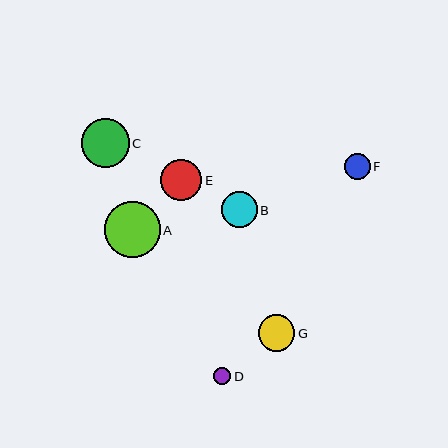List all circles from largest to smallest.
From largest to smallest: A, C, E, G, B, F, D.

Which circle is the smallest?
Circle D is the smallest with a size of approximately 17 pixels.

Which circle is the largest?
Circle A is the largest with a size of approximately 56 pixels.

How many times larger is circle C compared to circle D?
Circle C is approximately 2.8 times the size of circle D.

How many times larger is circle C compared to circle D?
Circle C is approximately 2.8 times the size of circle D.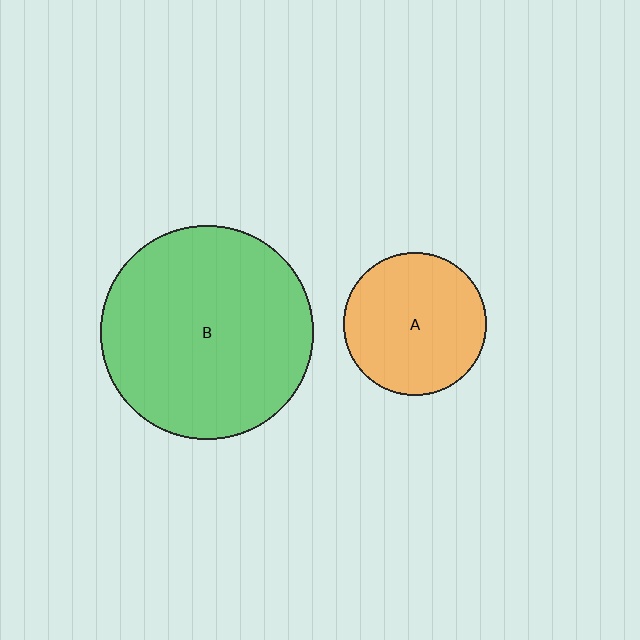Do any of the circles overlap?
No, none of the circles overlap.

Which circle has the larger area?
Circle B (green).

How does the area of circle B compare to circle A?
Approximately 2.2 times.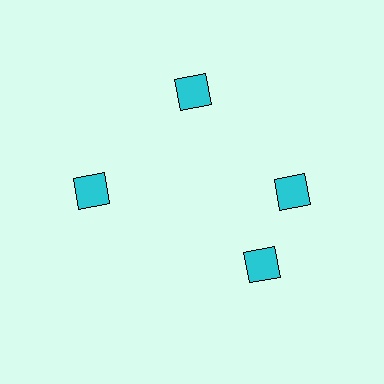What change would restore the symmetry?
The symmetry would be restored by rotating it back into even spacing with its neighbors so that all 4 diamonds sit at equal angles and equal distance from the center.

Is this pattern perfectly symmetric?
No. The 4 cyan diamonds are arranged in a ring, but one element near the 6 o'clock position is rotated out of alignment along the ring, breaking the 4-fold rotational symmetry.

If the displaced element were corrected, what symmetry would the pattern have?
It would have 4-fold rotational symmetry — the pattern would map onto itself every 90 degrees.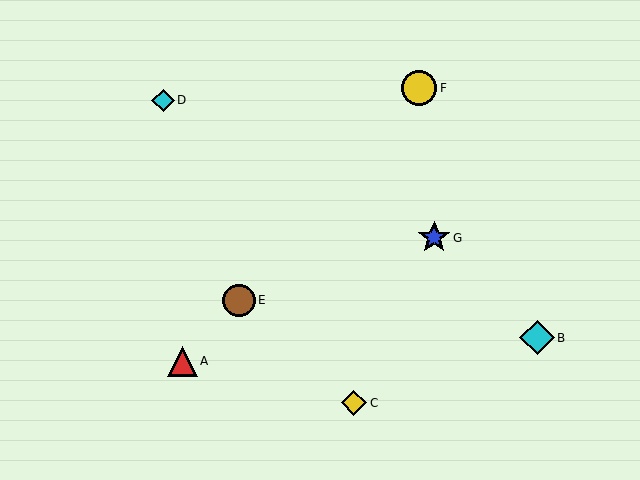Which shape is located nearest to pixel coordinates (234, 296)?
The brown circle (labeled E) at (239, 300) is nearest to that location.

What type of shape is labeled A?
Shape A is a red triangle.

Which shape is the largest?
The yellow circle (labeled F) is the largest.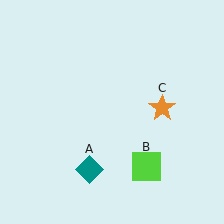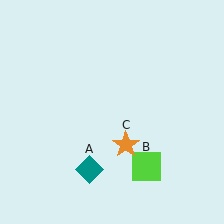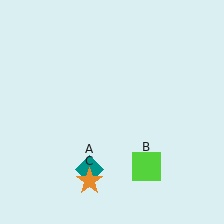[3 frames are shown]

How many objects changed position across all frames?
1 object changed position: orange star (object C).